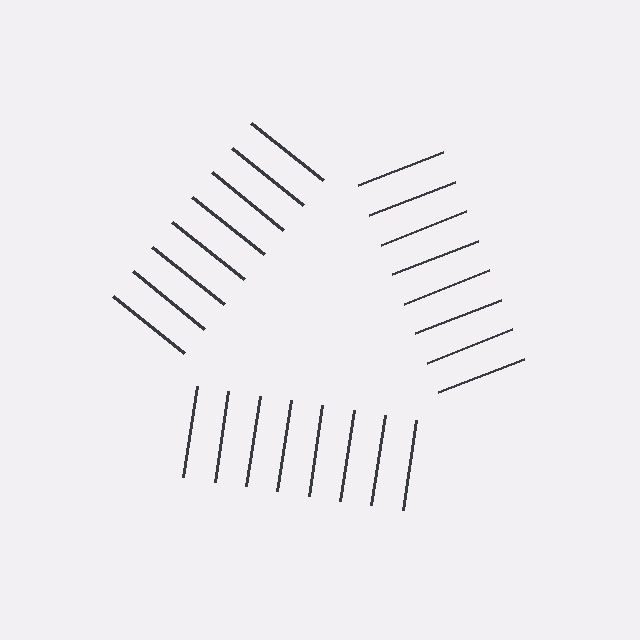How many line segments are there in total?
24 — 8 along each of the 3 edges.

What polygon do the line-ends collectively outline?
An illusory triangle — the line segments terminate on its edges but no continuous stroke is drawn.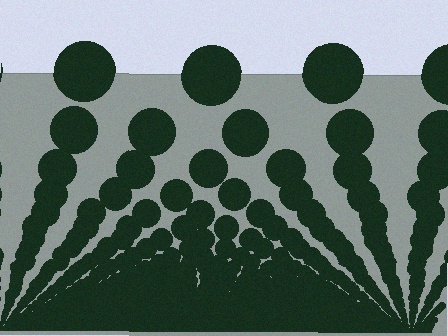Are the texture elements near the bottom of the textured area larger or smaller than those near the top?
Smaller. The gradient is inverted — elements near the bottom are smaller and denser.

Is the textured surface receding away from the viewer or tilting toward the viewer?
The surface appears to tilt toward the viewer. Texture elements get larger and sparser toward the top.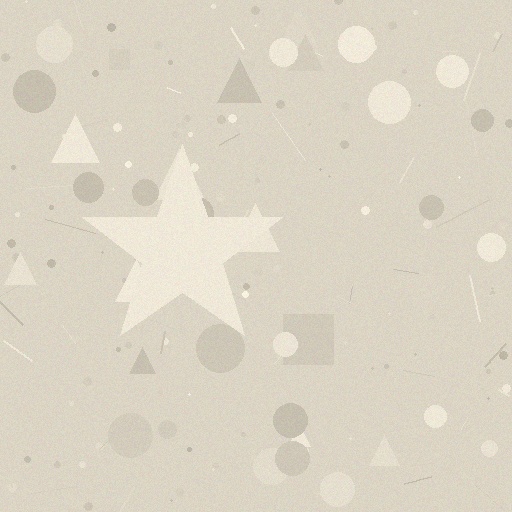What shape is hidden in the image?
A star is hidden in the image.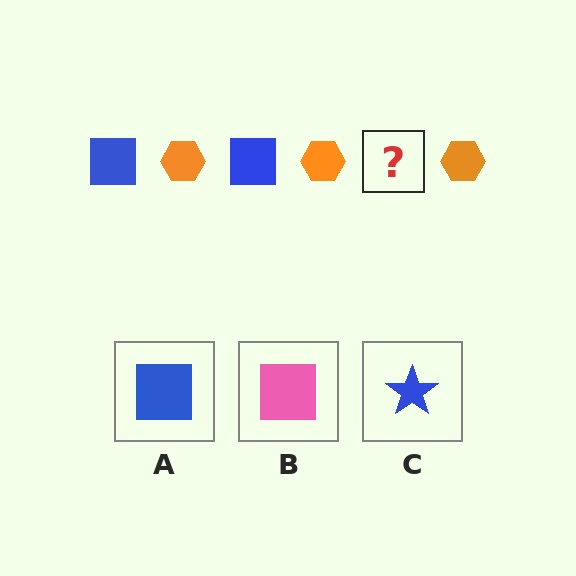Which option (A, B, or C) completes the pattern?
A.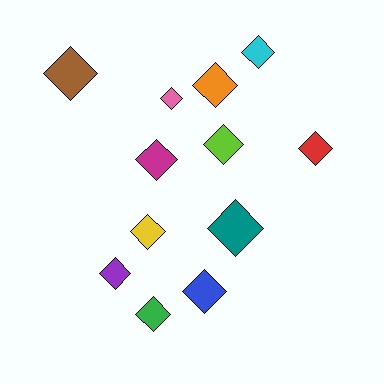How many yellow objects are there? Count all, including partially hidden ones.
There is 1 yellow object.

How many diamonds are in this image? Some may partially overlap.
There are 12 diamonds.